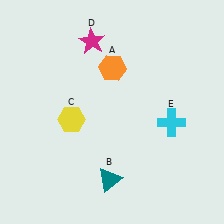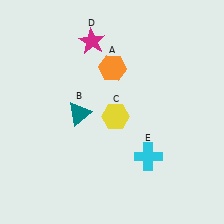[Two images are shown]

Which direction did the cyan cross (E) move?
The cyan cross (E) moved down.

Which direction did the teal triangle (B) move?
The teal triangle (B) moved up.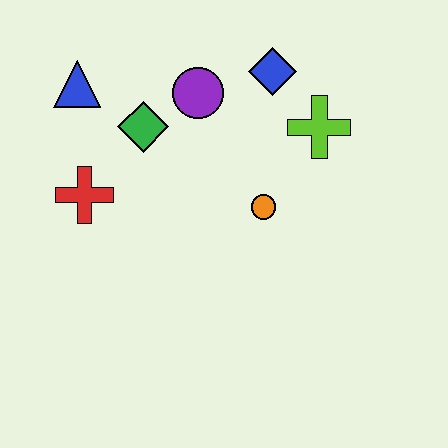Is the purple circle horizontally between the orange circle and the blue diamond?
No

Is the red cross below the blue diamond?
Yes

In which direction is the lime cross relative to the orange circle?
The lime cross is above the orange circle.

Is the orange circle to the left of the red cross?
No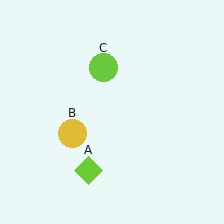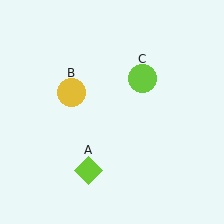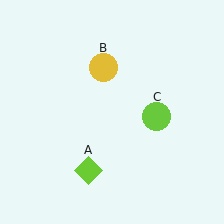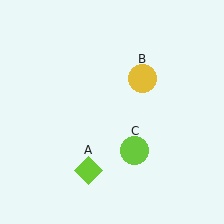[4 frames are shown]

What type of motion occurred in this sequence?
The yellow circle (object B), lime circle (object C) rotated clockwise around the center of the scene.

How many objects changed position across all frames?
2 objects changed position: yellow circle (object B), lime circle (object C).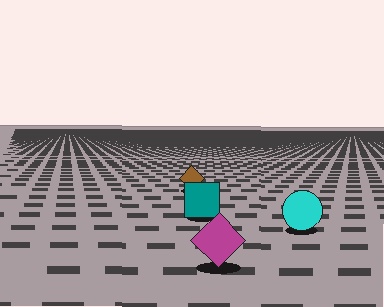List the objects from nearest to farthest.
From nearest to farthest: the magenta diamond, the cyan circle, the teal square, the brown diamond.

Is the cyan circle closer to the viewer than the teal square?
Yes. The cyan circle is closer — you can tell from the texture gradient: the ground texture is coarser near it.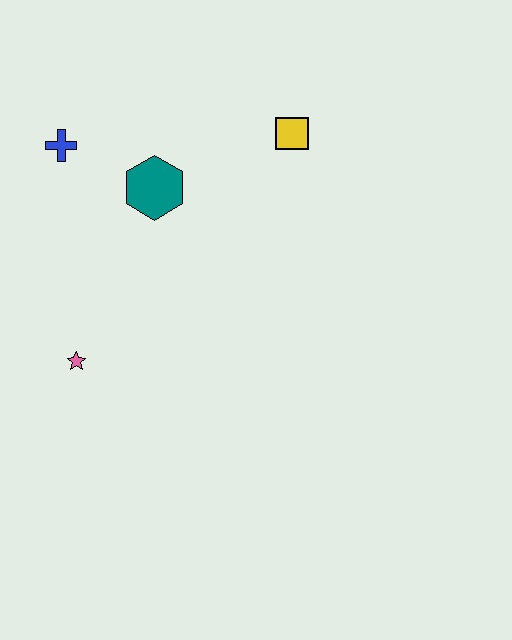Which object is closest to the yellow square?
The teal hexagon is closest to the yellow square.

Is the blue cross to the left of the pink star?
Yes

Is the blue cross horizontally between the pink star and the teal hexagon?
No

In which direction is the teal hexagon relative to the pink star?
The teal hexagon is above the pink star.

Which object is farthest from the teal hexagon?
The pink star is farthest from the teal hexagon.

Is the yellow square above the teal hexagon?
Yes